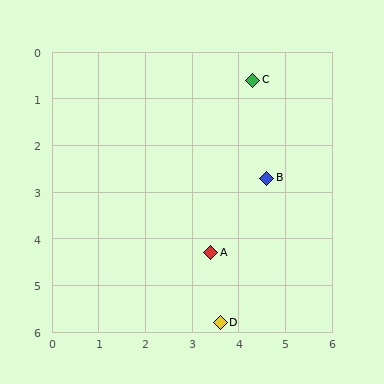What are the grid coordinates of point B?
Point B is at approximately (4.6, 2.7).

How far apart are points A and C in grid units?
Points A and C are about 3.8 grid units apart.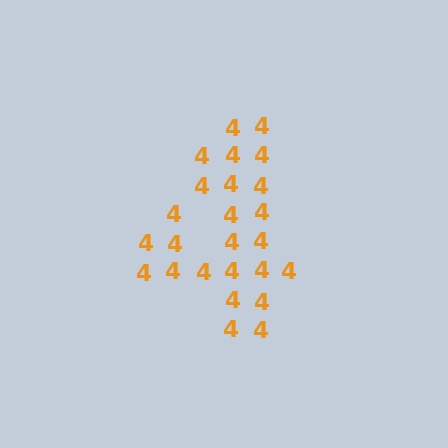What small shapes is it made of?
It is made of small digit 4's.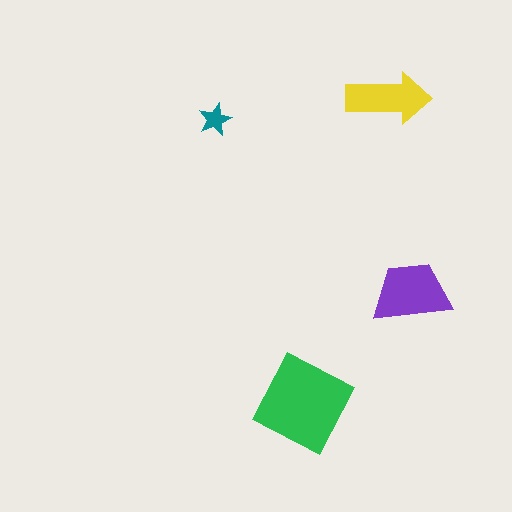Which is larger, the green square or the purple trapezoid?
The green square.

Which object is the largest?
The green square.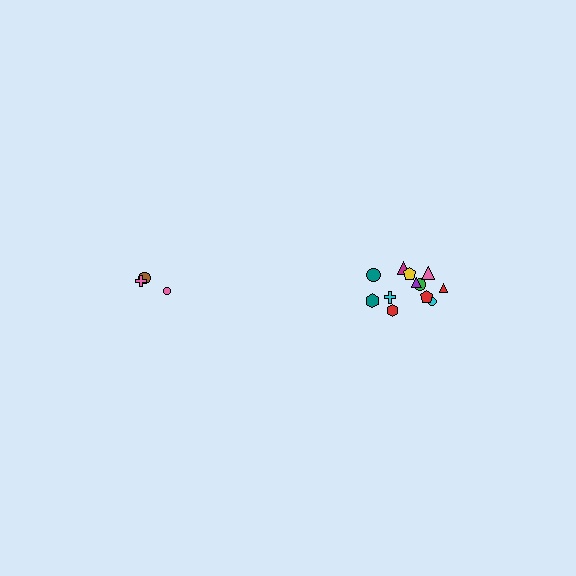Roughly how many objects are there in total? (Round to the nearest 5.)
Roughly 15 objects in total.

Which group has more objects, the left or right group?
The right group.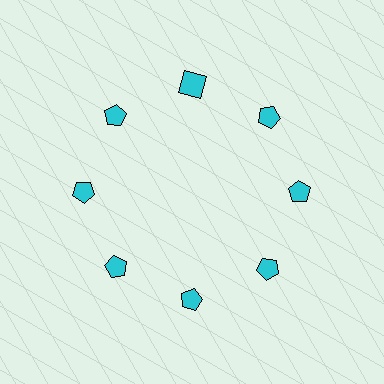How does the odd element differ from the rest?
It has a different shape: square instead of pentagon.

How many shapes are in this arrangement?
There are 8 shapes arranged in a ring pattern.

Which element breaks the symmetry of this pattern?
The cyan square at roughly the 12 o'clock position breaks the symmetry. All other shapes are cyan pentagons.